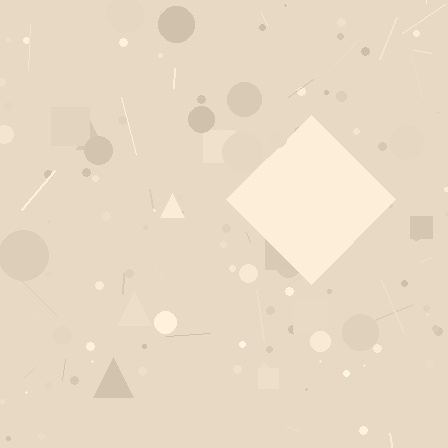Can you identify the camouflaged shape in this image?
The camouflaged shape is a diamond.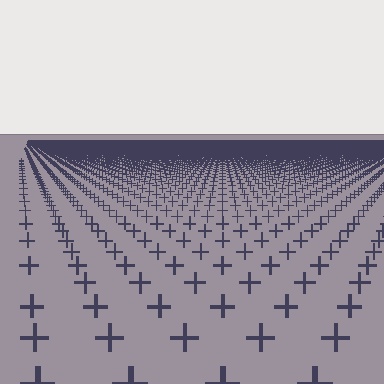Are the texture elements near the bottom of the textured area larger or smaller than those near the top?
Larger. Near the bottom, elements are closer to the viewer and appear at a bigger on-screen size.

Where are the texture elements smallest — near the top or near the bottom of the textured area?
Near the top.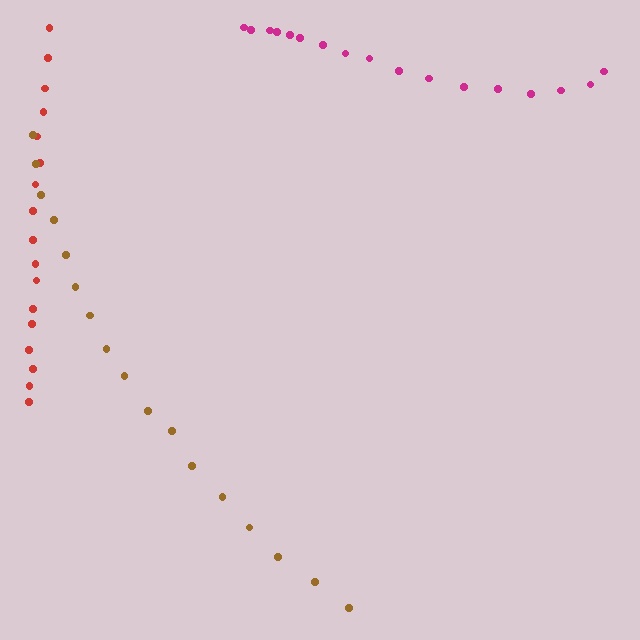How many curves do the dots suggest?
There are 3 distinct paths.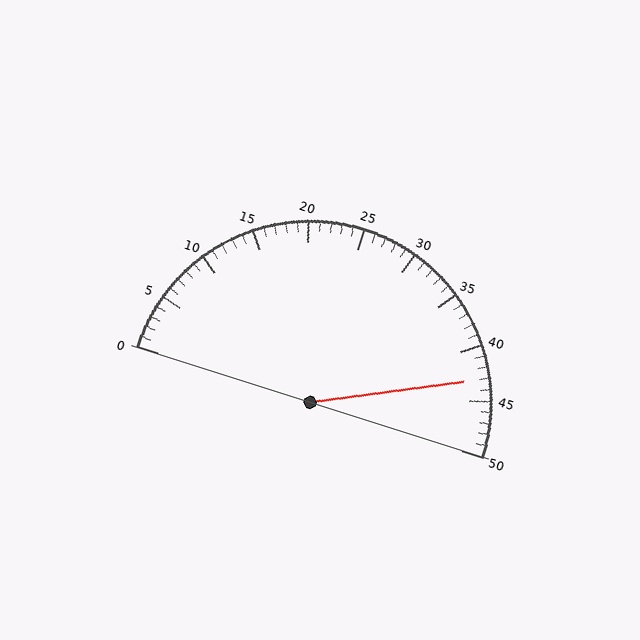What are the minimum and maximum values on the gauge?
The gauge ranges from 0 to 50.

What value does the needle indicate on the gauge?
The needle indicates approximately 43.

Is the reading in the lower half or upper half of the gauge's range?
The reading is in the upper half of the range (0 to 50).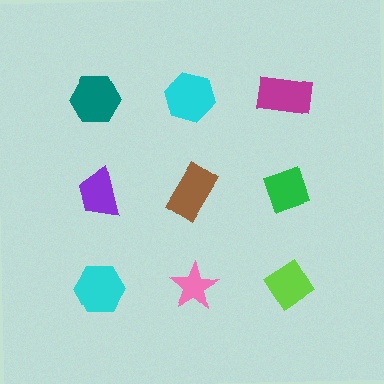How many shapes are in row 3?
3 shapes.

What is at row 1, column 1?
A teal hexagon.